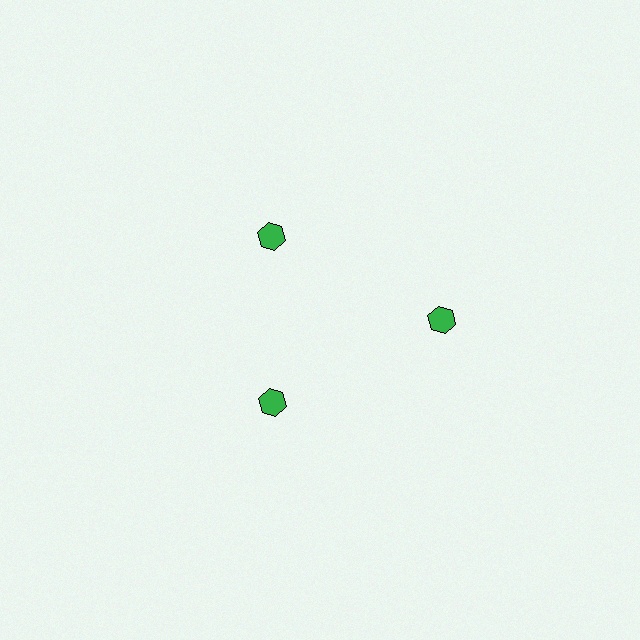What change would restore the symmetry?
The symmetry would be restored by moving it inward, back onto the ring so that all 3 hexagons sit at equal angles and equal distance from the center.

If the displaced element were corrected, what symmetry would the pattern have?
It would have 3-fold rotational symmetry — the pattern would map onto itself every 120 degrees.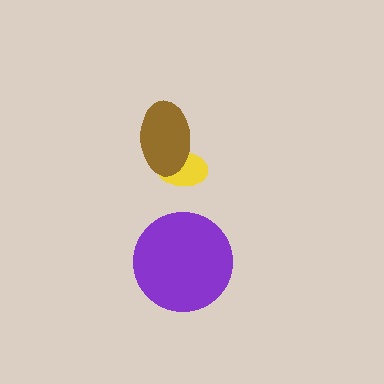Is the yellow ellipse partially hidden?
Yes, it is partially covered by another shape.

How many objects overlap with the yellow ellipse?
1 object overlaps with the yellow ellipse.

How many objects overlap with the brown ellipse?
1 object overlaps with the brown ellipse.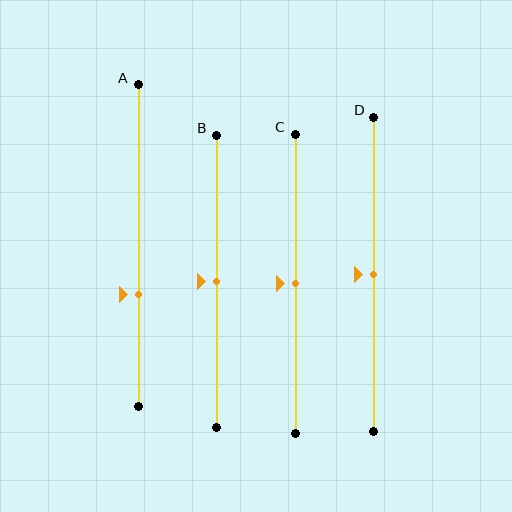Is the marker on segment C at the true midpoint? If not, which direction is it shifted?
Yes, the marker on segment C is at the true midpoint.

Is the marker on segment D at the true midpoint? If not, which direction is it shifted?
Yes, the marker on segment D is at the true midpoint.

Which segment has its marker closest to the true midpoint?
Segment B has its marker closest to the true midpoint.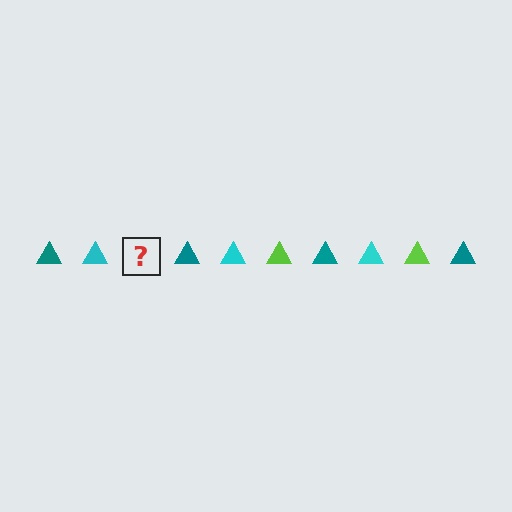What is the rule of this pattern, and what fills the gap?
The rule is that the pattern cycles through teal, cyan, lime triangles. The gap should be filled with a lime triangle.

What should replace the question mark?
The question mark should be replaced with a lime triangle.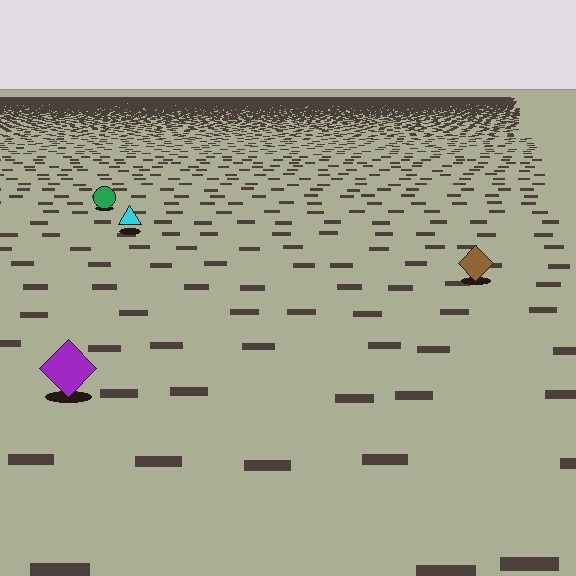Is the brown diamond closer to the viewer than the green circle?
Yes. The brown diamond is closer — you can tell from the texture gradient: the ground texture is coarser near it.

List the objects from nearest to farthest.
From nearest to farthest: the purple diamond, the brown diamond, the cyan triangle, the green circle.